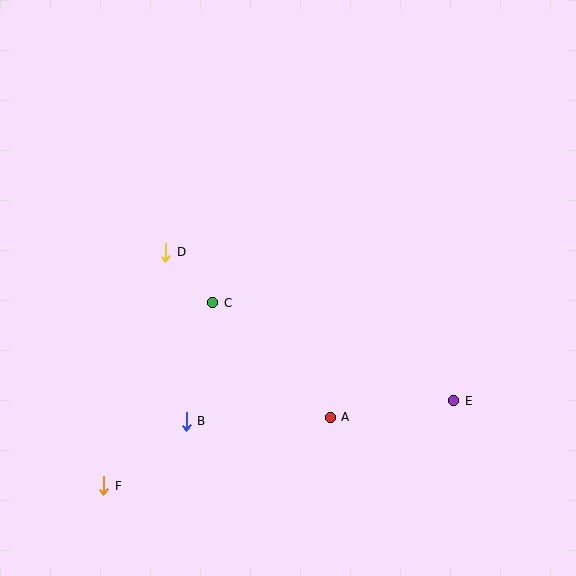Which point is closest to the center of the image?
Point C at (213, 303) is closest to the center.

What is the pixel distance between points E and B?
The distance between E and B is 269 pixels.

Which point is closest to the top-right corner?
Point E is closest to the top-right corner.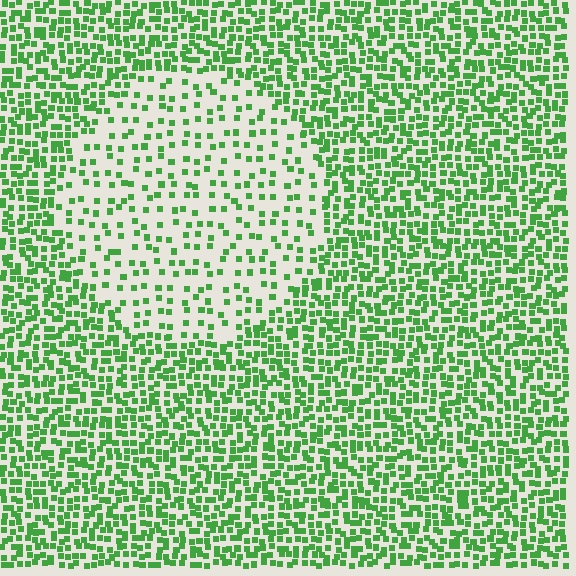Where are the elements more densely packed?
The elements are more densely packed outside the circle boundary.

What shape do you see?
I see a circle.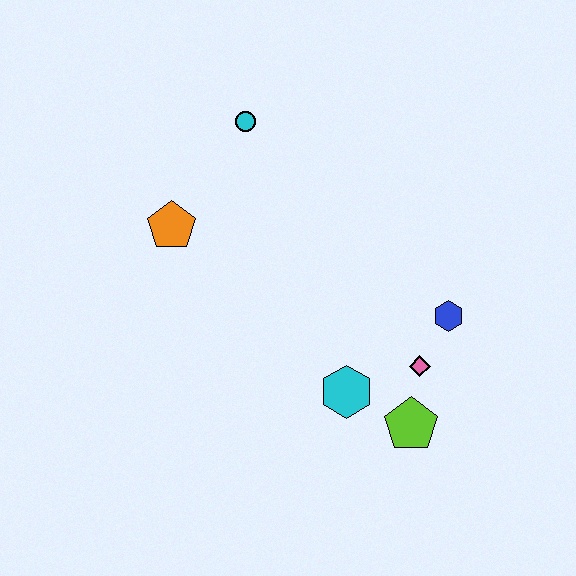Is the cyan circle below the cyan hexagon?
No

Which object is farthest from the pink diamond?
The cyan circle is farthest from the pink diamond.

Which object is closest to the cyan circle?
The orange pentagon is closest to the cyan circle.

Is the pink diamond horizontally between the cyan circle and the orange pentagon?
No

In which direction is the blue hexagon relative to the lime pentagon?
The blue hexagon is above the lime pentagon.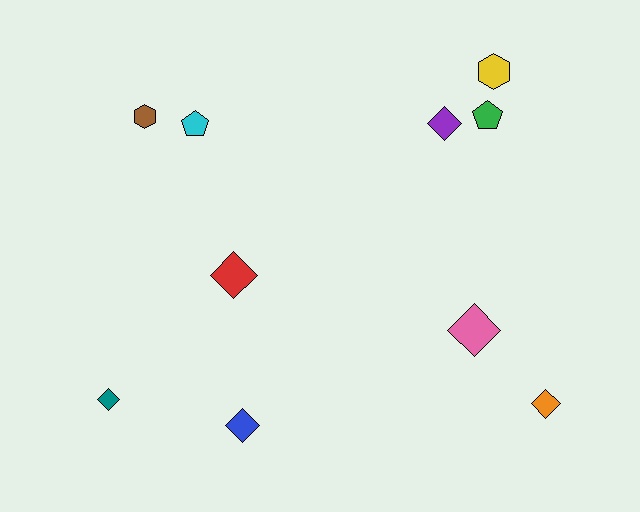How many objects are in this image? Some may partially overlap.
There are 10 objects.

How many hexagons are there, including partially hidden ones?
There are 2 hexagons.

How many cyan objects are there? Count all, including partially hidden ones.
There is 1 cyan object.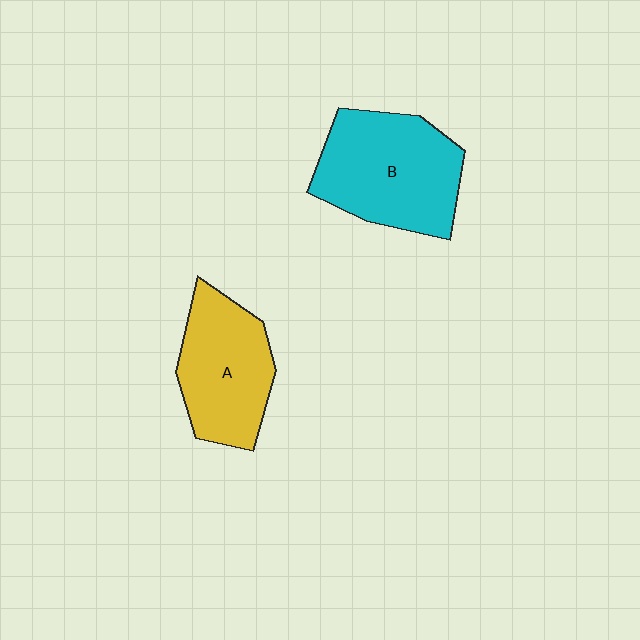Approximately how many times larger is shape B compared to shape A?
Approximately 1.2 times.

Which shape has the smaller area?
Shape A (yellow).